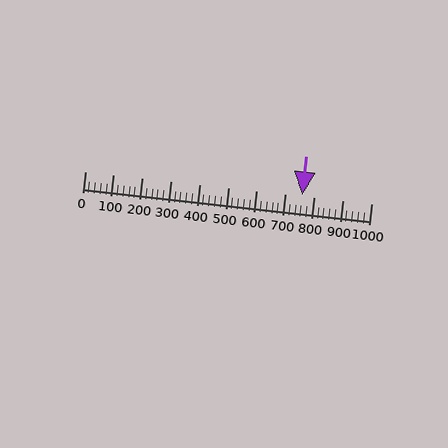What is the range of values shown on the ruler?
The ruler shows values from 0 to 1000.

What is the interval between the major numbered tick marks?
The major tick marks are spaced 100 units apart.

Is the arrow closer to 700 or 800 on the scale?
The arrow is closer to 800.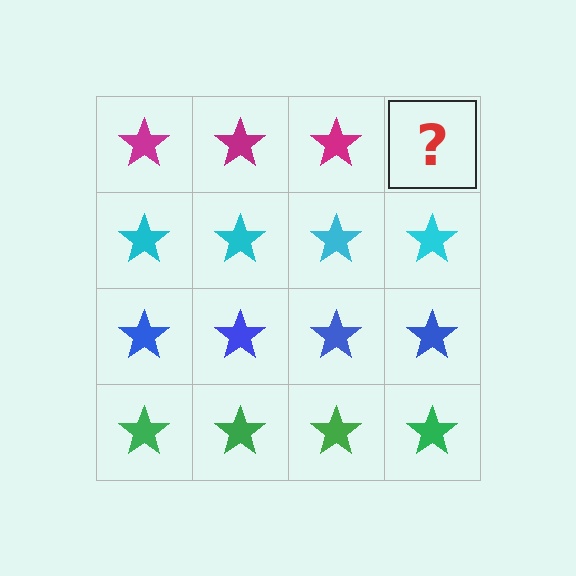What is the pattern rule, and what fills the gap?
The rule is that each row has a consistent color. The gap should be filled with a magenta star.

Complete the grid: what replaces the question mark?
The question mark should be replaced with a magenta star.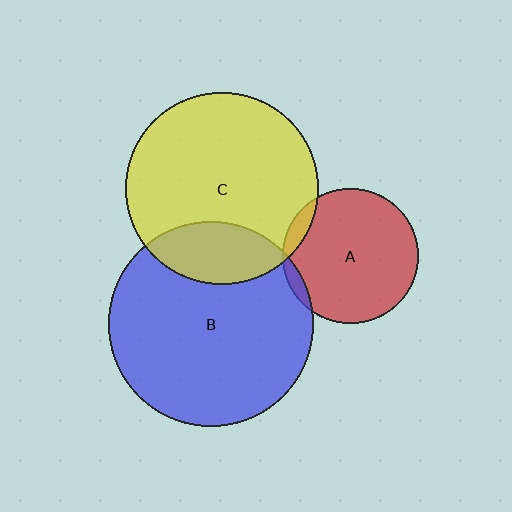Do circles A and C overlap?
Yes.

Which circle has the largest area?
Circle B (blue).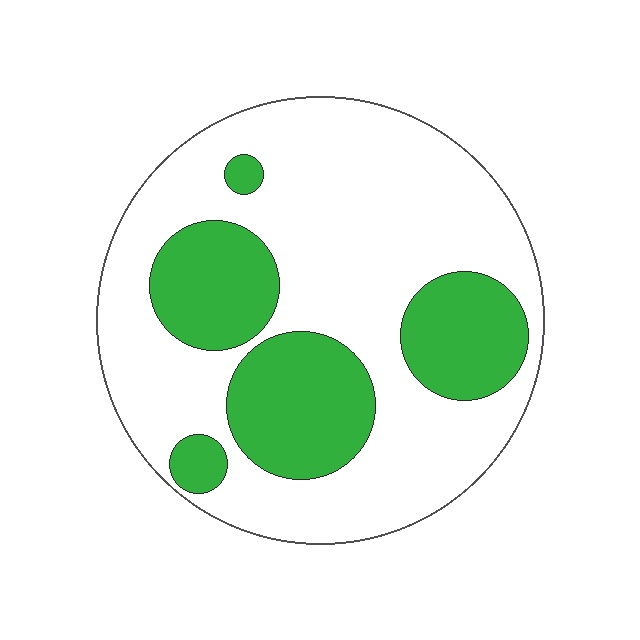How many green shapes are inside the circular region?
5.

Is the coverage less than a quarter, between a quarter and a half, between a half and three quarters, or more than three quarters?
Between a quarter and a half.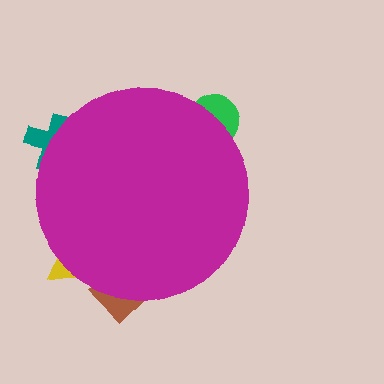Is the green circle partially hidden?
Yes, the green circle is partially hidden behind the magenta circle.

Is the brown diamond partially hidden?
Yes, the brown diamond is partially hidden behind the magenta circle.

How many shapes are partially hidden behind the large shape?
4 shapes are partially hidden.